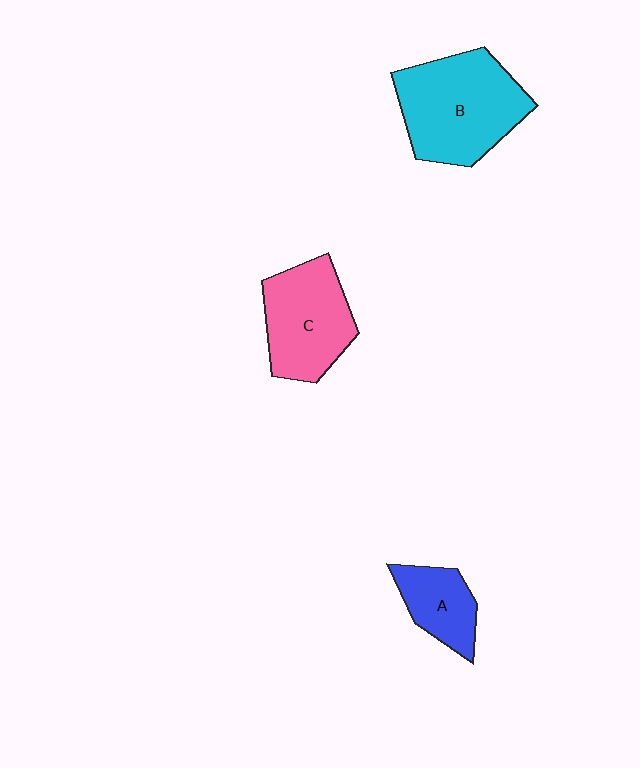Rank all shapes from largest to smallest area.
From largest to smallest: B (cyan), C (pink), A (blue).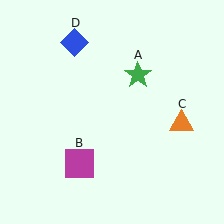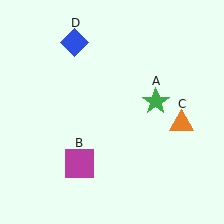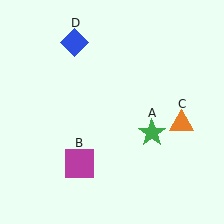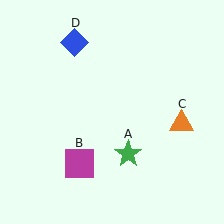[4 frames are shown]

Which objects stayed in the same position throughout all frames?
Magenta square (object B) and orange triangle (object C) and blue diamond (object D) remained stationary.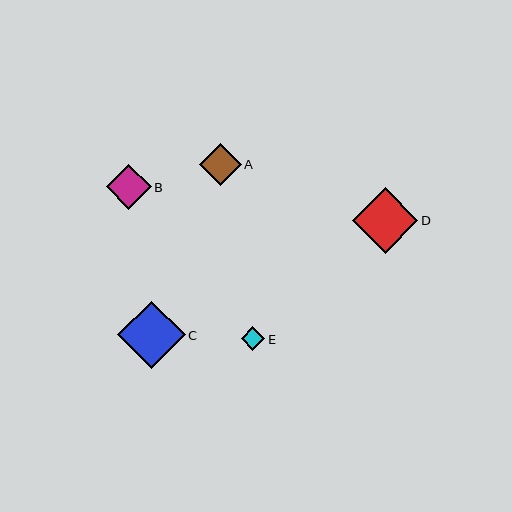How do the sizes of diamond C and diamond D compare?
Diamond C and diamond D are approximately the same size.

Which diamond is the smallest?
Diamond E is the smallest with a size of approximately 24 pixels.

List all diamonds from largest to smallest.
From largest to smallest: C, D, B, A, E.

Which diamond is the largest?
Diamond C is the largest with a size of approximately 68 pixels.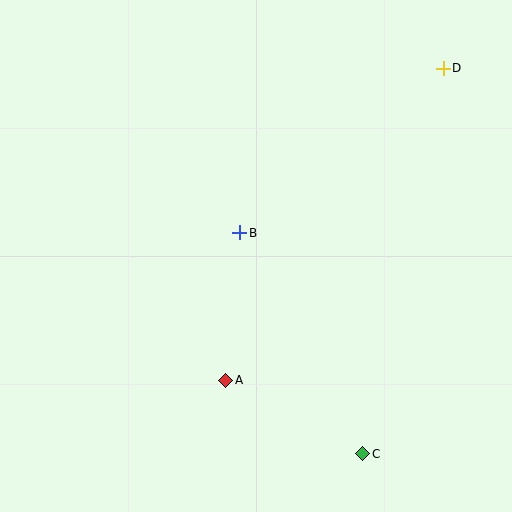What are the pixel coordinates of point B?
Point B is at (239, 233).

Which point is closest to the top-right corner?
Point D is closest to the top-right corner.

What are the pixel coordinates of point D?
Point D is at (443, 68).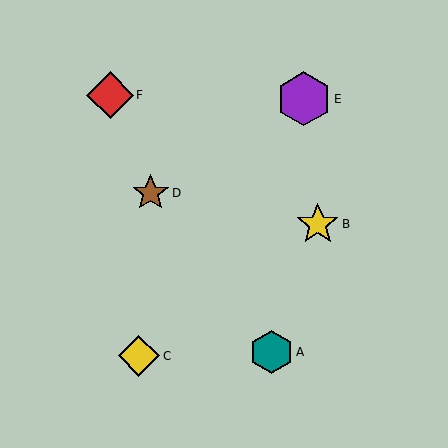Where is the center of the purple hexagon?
The center of the purple hexagon is at (304, 99).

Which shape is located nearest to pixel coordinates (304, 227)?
The yellow star (labeled B) at (318, 224) is nearest to that location.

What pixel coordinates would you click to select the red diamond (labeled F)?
Click at (110, 95) to select the red diamond F.